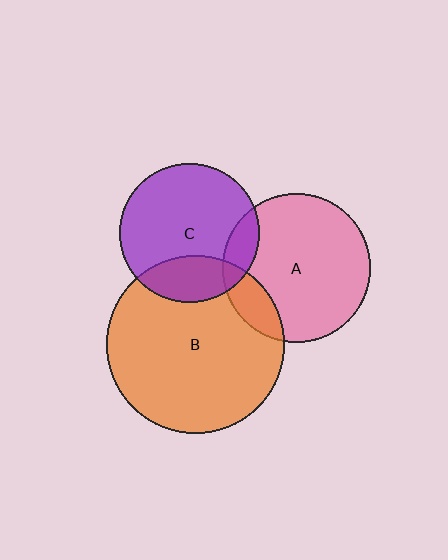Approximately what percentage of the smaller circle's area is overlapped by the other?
Approximately 15%.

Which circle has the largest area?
Circle B (orange).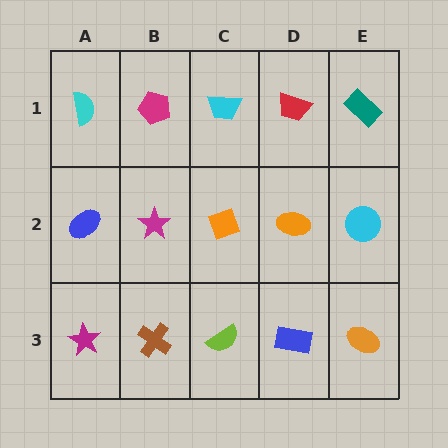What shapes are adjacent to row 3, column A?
A blue ellipse (row 2, column A), a brown cross (row 3, column B).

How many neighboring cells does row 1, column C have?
3.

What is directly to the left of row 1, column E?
A red trapezoid.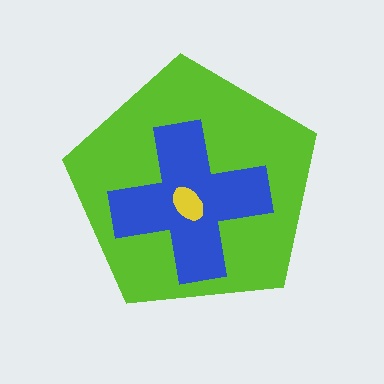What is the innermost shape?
The yellow ellipse.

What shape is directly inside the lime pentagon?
The blue cross.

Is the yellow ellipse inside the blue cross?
Yes.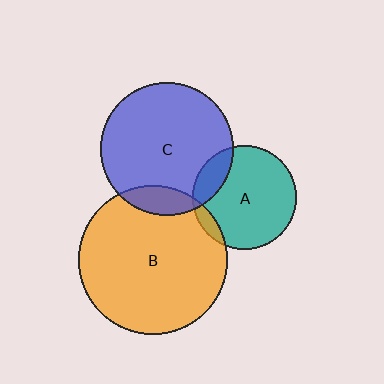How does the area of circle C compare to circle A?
Approximately 1.6 times.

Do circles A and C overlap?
Yes.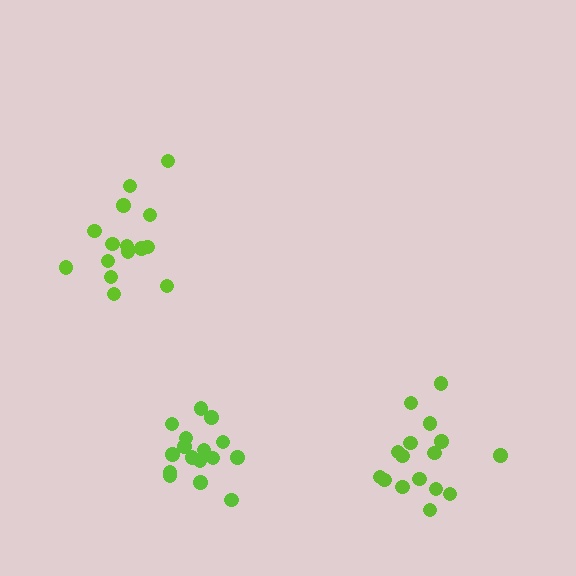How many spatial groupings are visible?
There are 3 spatial groupings.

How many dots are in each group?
Group 1: 16 dots, Group 2: 16 dots, Group 3: 15 dots (47 total).